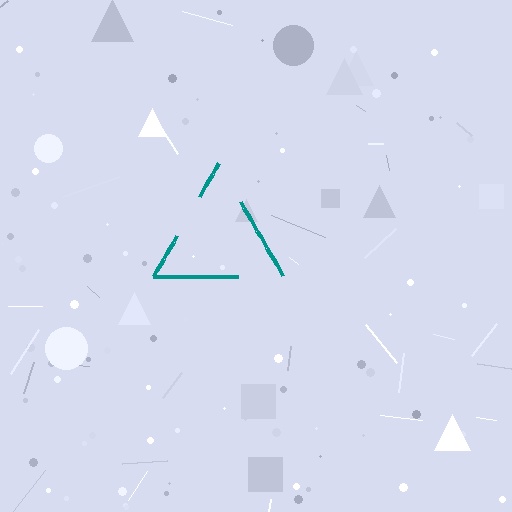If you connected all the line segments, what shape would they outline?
They would outline a triangle.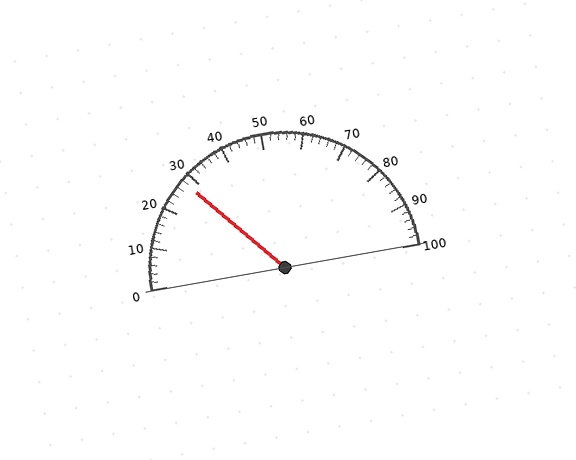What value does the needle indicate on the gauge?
The needle indicates approximately 28.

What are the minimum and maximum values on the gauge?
The gauge ranges from 0 to 100.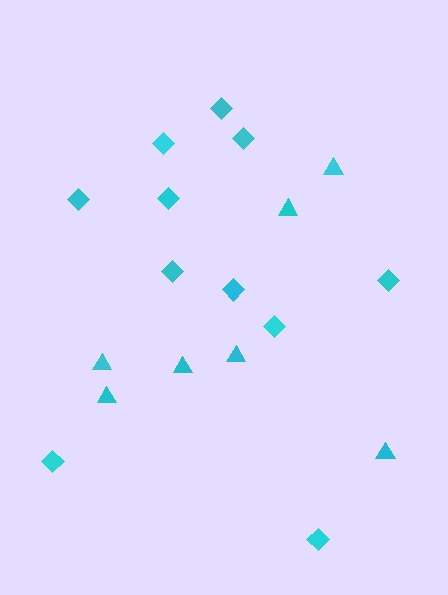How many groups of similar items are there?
There are 2 groups: one group of diamonds (11) and one group of triangles (7).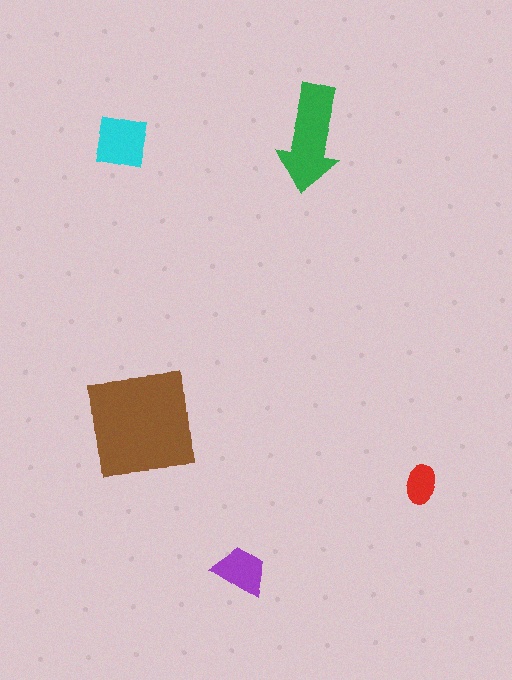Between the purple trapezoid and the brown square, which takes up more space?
The brown square.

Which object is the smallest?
The red ellipse.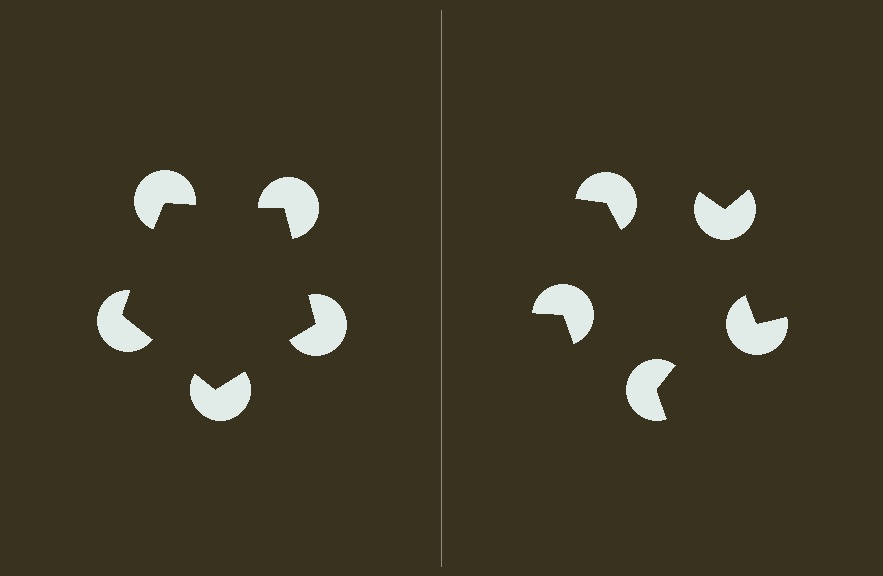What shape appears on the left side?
An illusory pentagon.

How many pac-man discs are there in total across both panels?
10 — 5 on each side.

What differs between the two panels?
The pac-man discs are positioned identically on both sides; only the wedge orientations differ. On the left they align to a pentagon; on the right they are misaligned.